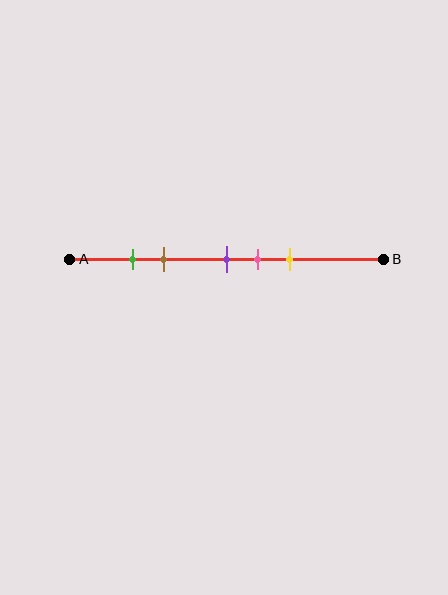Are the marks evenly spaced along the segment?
No, the marks are not evenly spaced.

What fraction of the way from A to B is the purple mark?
The purple mark is approximately 50% (0.5) of the way from A to B.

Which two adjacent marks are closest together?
The green and brown marks are the closest adjacent pair.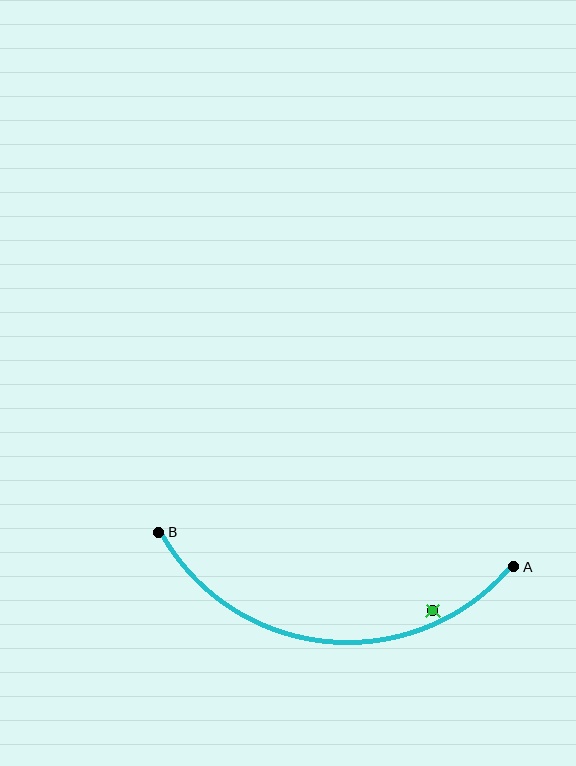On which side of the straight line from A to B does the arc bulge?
The arc bulges below the straight line connecting A and B.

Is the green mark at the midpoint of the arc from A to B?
No — the green mark does not lie on the arc at all. It sits slightly inside the curve.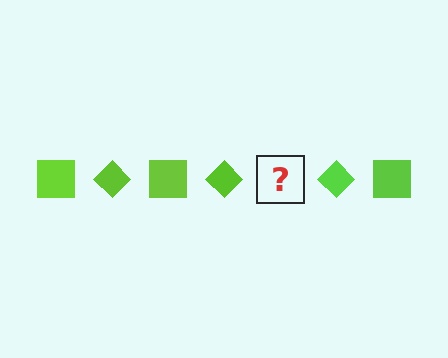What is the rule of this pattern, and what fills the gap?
The rule is that the pattern cycles through square, diamond shapes in lime. The gap should be filled with a lime square.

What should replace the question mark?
The question mark should be replaced with a lime square.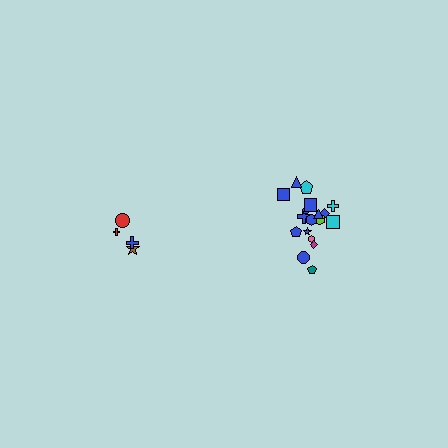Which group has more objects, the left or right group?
The right group.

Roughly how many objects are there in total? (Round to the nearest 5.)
Roughly 20 objects in total.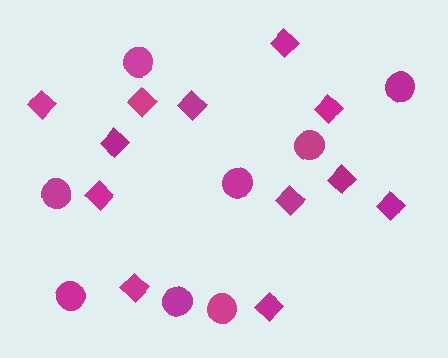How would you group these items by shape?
There are 2 groups: one group of diamonds (12) and one group of circles (8).